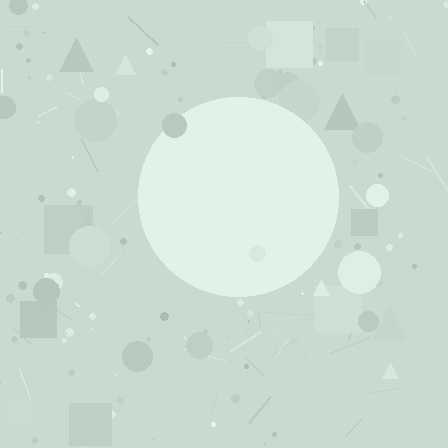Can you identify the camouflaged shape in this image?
The camouflaged shape is a circle.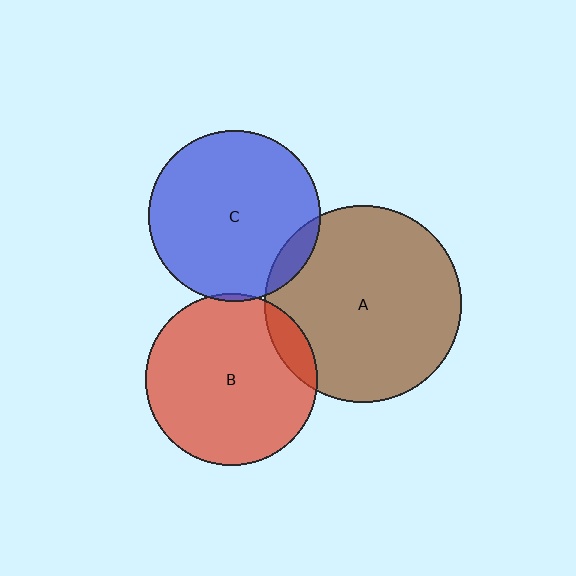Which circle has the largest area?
Circle A (brown).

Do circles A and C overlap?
Yes.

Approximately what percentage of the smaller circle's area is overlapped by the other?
Approximately 10%.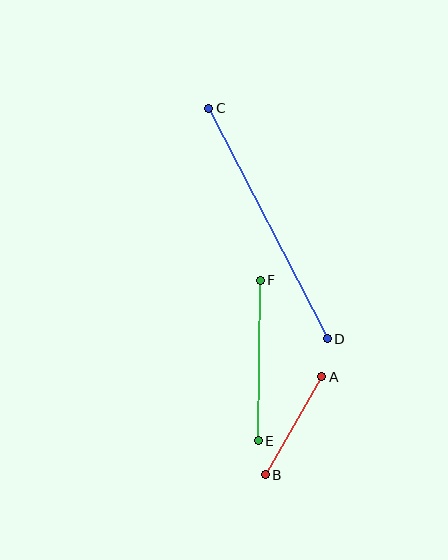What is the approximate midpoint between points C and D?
The midpoint is at approximately (268, 224) pixels.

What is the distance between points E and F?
The distance is approximately 161 pixels.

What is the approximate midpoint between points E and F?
The midpoint is at approximately (259, 361) pixels.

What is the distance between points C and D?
The distance is approximately 259 pixels.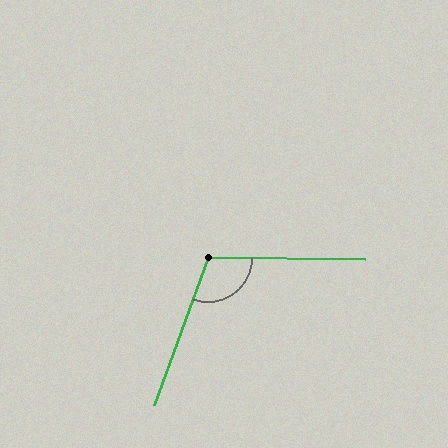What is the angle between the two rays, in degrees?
Approximately 109 degrees.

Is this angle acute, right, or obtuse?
It is obtuse.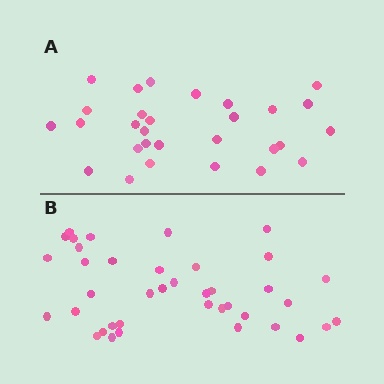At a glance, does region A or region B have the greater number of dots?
Region B (the bottom region) has more dots.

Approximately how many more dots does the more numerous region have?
Region B has roughly 10 or so more dots than region A.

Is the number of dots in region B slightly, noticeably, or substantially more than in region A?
Region B has noticeably more, but not dramatically so. The ratio is roughly 1.3 to 1.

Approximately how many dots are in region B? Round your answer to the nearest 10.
About 40 dots. (The exact count is 39, which rounds to 40.)